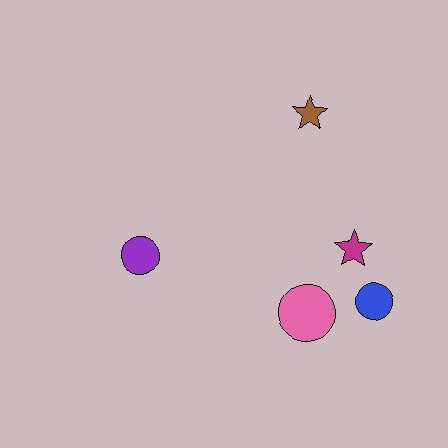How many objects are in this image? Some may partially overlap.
There are 5 objects.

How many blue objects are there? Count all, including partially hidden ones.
There is 1 blue object.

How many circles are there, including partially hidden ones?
There are 3 circles.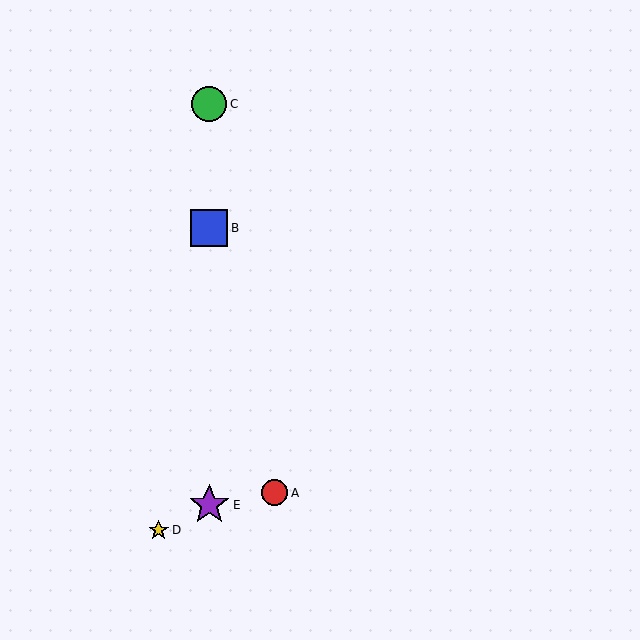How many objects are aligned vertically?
3 objects (B, C, E) are aligned vertically.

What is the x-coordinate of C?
Object C is at x≈209.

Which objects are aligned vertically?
Objects B, C, E are aligned vertically.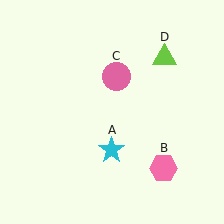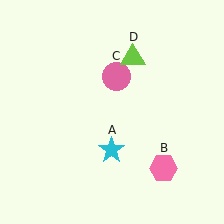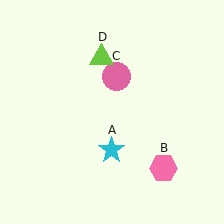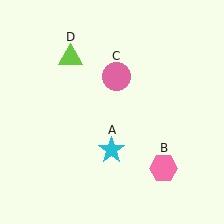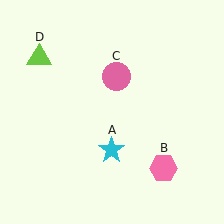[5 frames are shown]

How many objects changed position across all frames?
1 object changed position: lime triangle (object D).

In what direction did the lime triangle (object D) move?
The lime triangle (object D) moved left.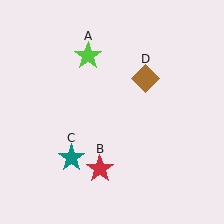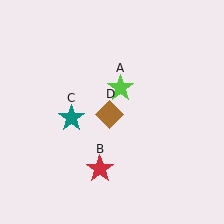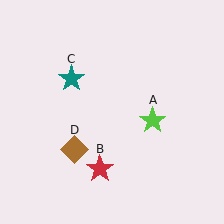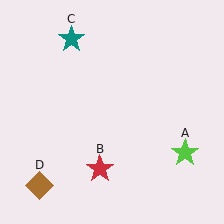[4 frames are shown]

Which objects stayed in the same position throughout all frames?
Red star (object B) remained stationary.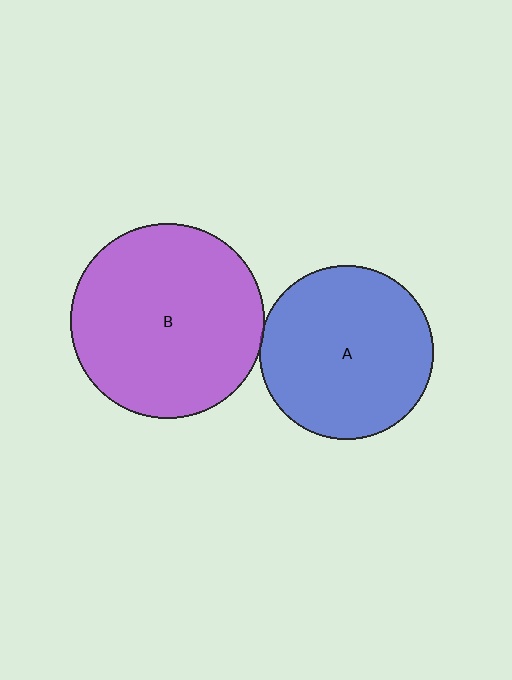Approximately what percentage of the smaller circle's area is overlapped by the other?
Approximately 5%.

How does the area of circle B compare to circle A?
Approximately 1.3 times.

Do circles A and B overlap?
Yes.